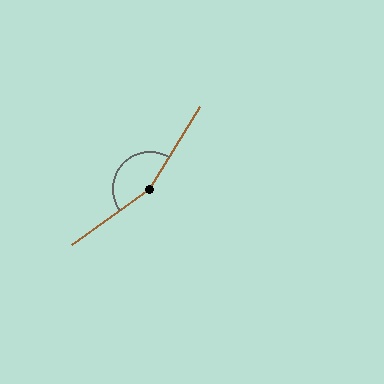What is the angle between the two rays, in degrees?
Approximately 158 degrees.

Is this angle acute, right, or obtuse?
It is obtuse.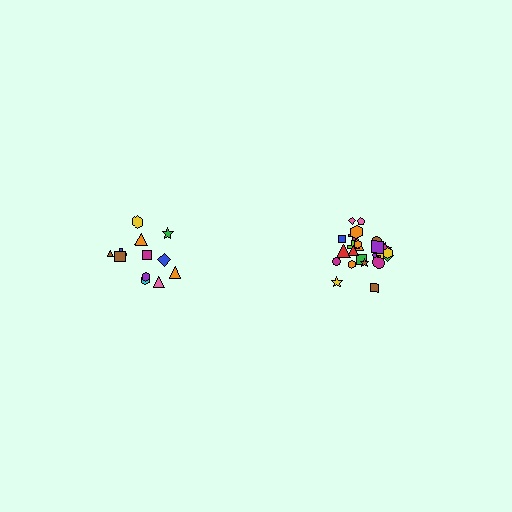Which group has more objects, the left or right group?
The right group.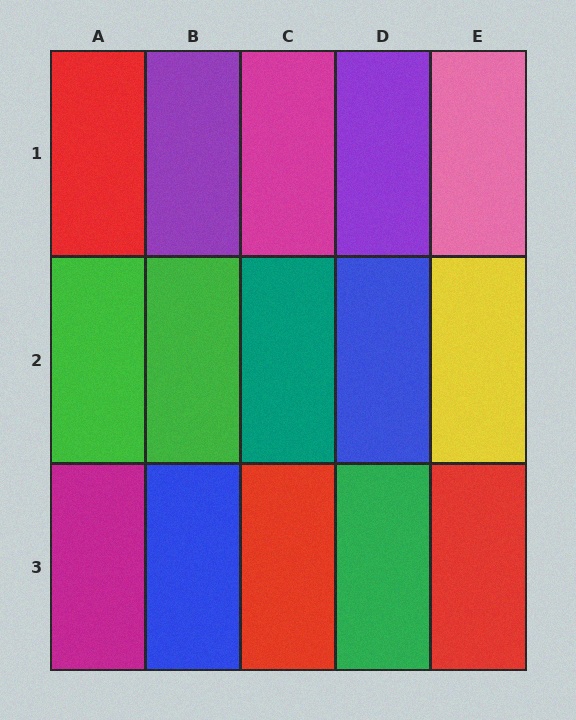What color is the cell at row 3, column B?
Blue.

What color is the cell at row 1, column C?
Magenta.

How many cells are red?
3 cells are red.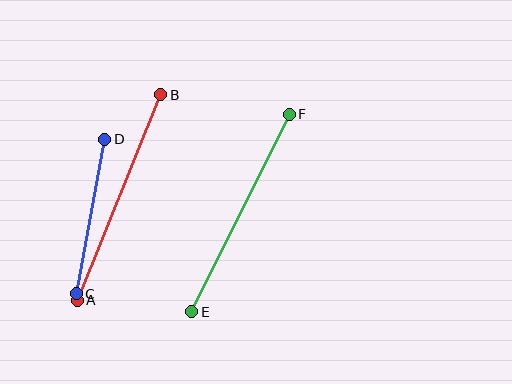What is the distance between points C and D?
The distance is approximately 157 pixels.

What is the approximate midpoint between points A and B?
The midpoint is at approximately (119, 197) pixels.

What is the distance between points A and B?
The distance is approximately 222 pixels.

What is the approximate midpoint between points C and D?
The midpoint is at approximately (91, 216) pixels.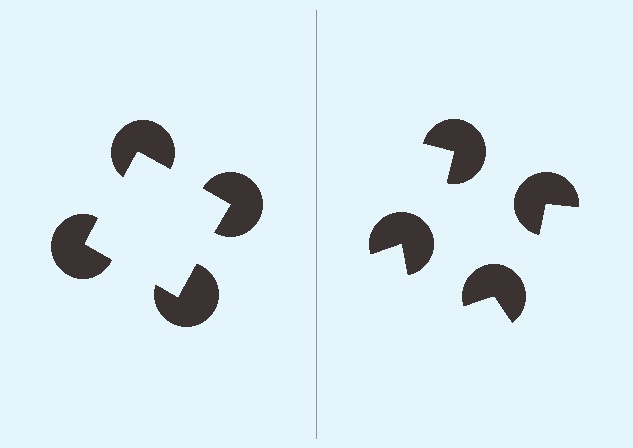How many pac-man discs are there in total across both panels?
8 — 4 on each side.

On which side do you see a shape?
An illusory square appears on the left side. On the right side the wedge cuts are rotated, so no coherent shape forms.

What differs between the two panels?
The pac-man discs are positioned identically on both sides; only the wedge orientations differ. On the left they align to a square; on the right they are misaligned.